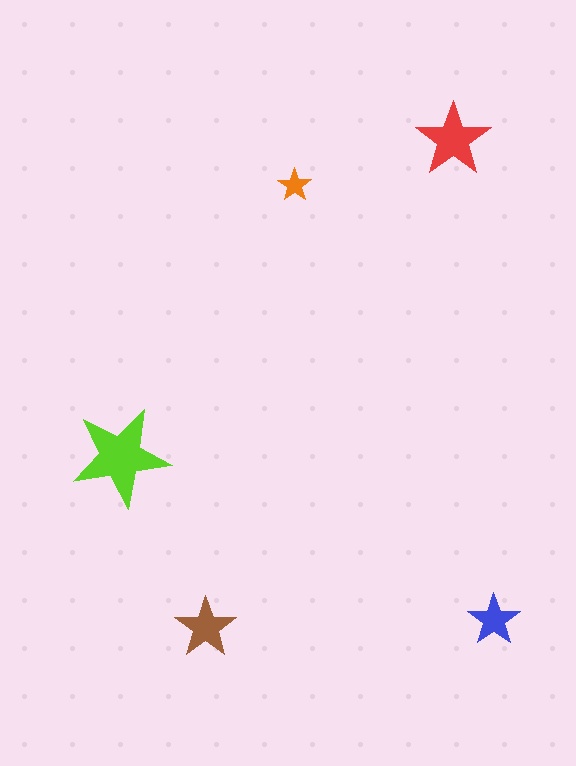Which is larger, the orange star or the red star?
The red one.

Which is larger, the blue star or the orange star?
The blue one.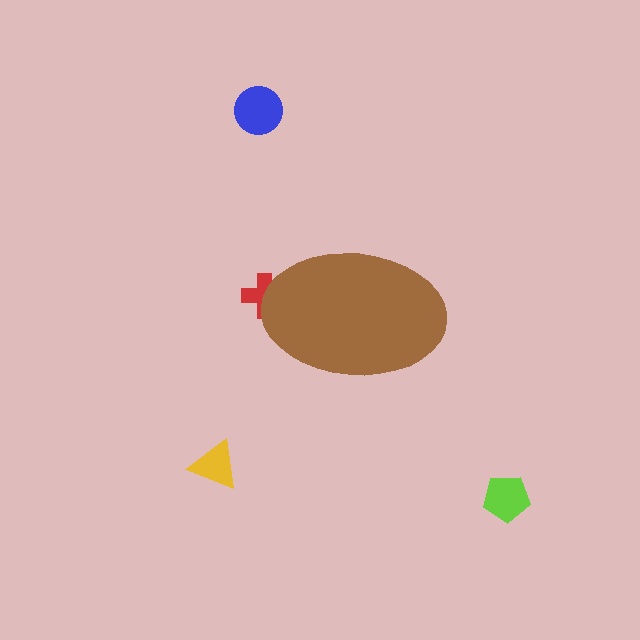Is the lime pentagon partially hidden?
No, the lime pentagon is fully visible.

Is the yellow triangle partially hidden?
No, the yellow triangle is fully visible.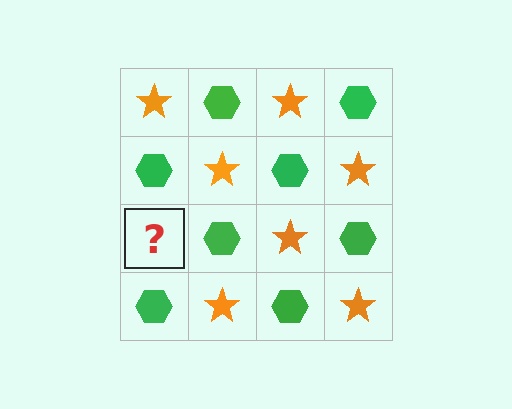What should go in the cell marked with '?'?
The missing cell should contain an orange star.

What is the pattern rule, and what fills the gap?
The rule is that it alternates orange star and green hexagon in a checkerboard pattern. The gap should be filled with an orange star.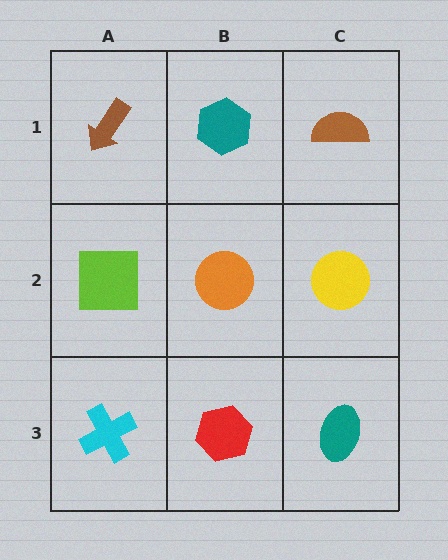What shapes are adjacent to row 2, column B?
A teal hexagon (row 1, column B), a red hexagon (row 3, column B), a lime square (row 2, column A), a yellow circle (row 2, column C).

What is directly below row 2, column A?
A cyan cross.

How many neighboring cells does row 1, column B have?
3.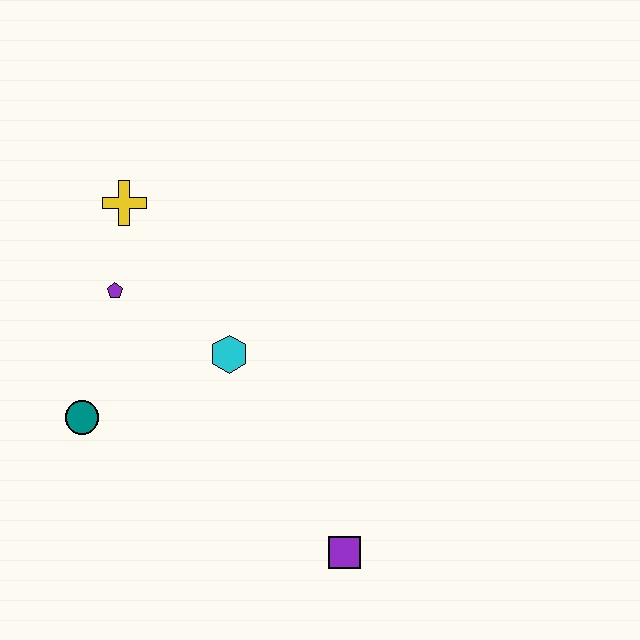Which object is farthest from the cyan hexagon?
The purple square is farthest from the cyan hexagon.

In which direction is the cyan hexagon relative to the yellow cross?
The cyan hexagon is below the yellow cross.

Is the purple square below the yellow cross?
Yes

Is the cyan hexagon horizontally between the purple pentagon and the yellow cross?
No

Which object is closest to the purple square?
The cyan hexagon is closest to the purple square.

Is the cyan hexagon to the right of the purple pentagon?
Yes